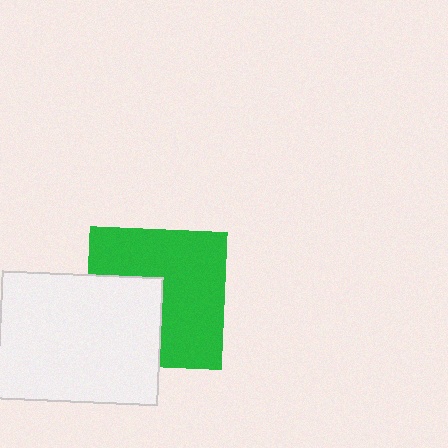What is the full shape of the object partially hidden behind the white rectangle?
The partially hidden object is a green square.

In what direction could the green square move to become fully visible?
The green square could move toward the upper-right. That would shift it out from behind the white rectangle entirely.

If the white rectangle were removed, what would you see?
You would see the complete green square.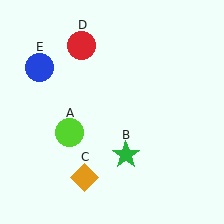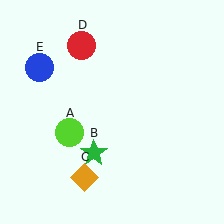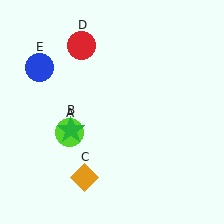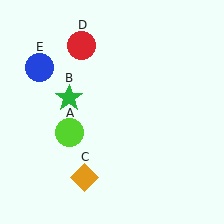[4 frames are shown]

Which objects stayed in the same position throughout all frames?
Lime circle (object A) and orange diamond (object C) and red circle (object D) and blue circle (object E) remained stationary.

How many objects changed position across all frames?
1 object changed position: green star (object B).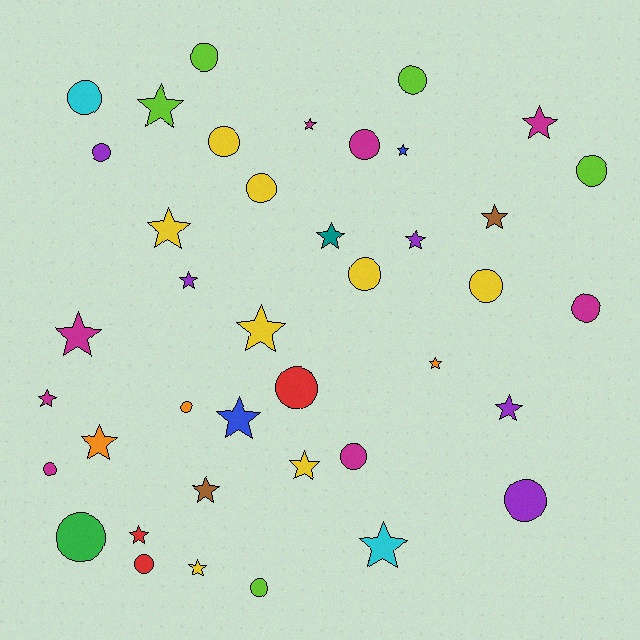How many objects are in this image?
There are 40 objects.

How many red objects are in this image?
There are 3 red objects.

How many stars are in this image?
There are 21 stars.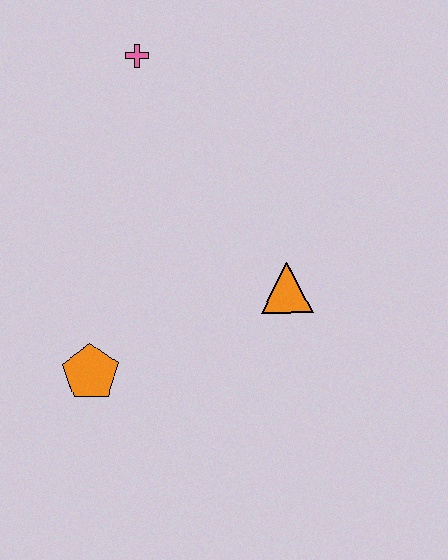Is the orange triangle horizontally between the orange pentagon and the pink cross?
No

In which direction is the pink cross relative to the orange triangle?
The pink cross is above the orange triangle.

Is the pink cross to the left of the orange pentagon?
No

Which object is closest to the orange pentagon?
The orange triangle is closest to the orange pentagon.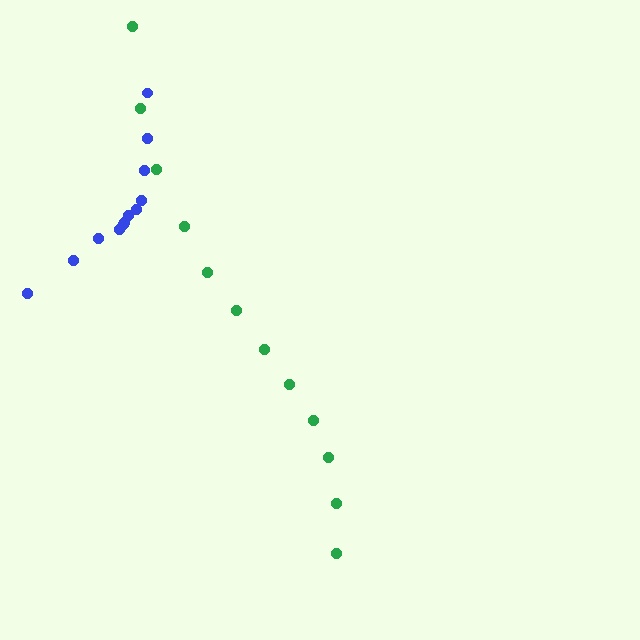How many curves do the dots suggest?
There are 2 distinct paths.